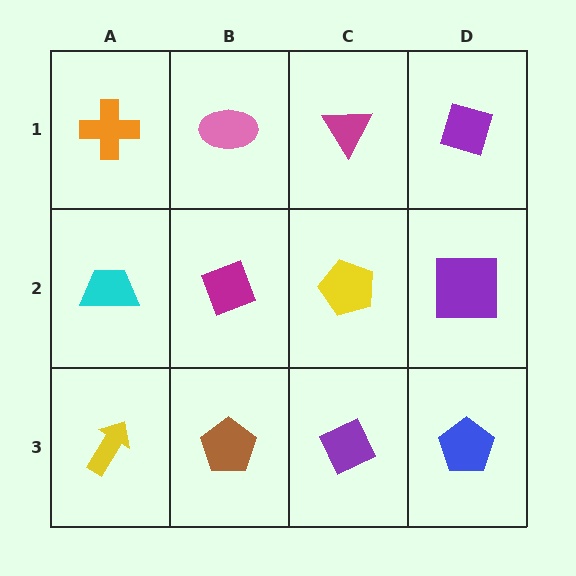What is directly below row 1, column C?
A yellow pentagon.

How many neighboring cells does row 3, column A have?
2.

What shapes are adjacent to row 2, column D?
A purple diamond (row 1, column D), a blue pentagon (row 3, column D), a yellow pentagon (row 2, column C).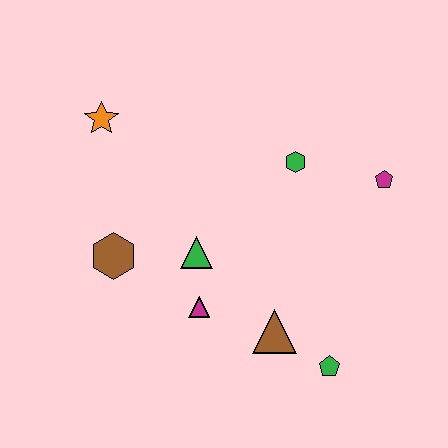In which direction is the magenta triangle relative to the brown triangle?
The magenta triangle is to the left of the brown triangle.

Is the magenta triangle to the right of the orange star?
Yes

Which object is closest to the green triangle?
The magenta triangle is closest to the green triangle.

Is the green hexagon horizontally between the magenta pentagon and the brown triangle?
Yes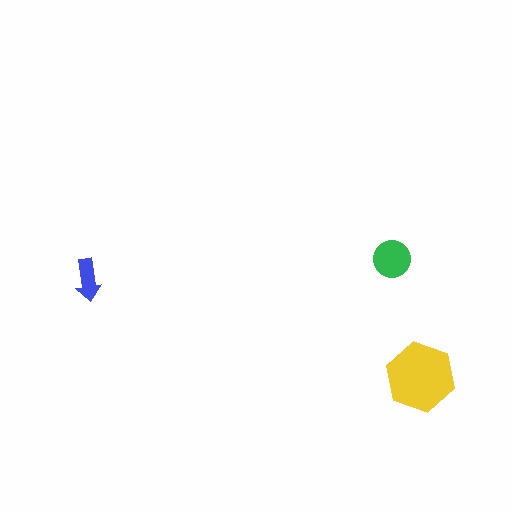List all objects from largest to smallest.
The yellow hexagon, the green circle, the blue arrow.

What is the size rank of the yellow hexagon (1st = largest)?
1st.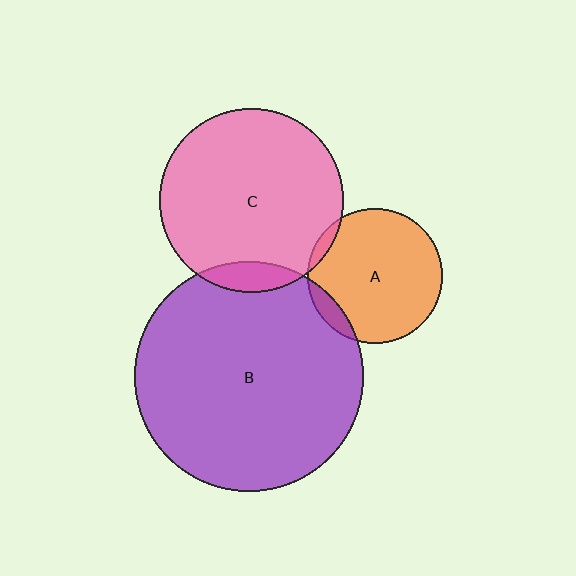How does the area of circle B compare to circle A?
Approximately 2.9 times.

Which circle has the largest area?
Circle B (purple).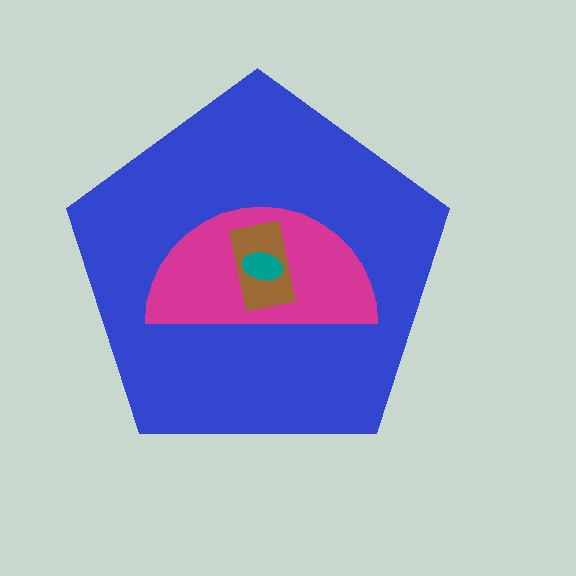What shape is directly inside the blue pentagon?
The magenta semicircle.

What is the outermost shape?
The blue pentagon.